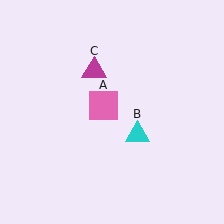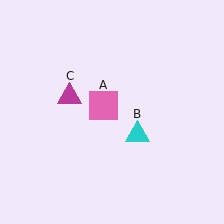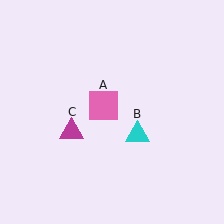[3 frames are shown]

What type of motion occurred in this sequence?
The magenta triangle (object C) rotated counterclockwise around the center of the scene.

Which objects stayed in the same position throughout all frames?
Pink square (object A) and cyan triangle (object B) remained stationary.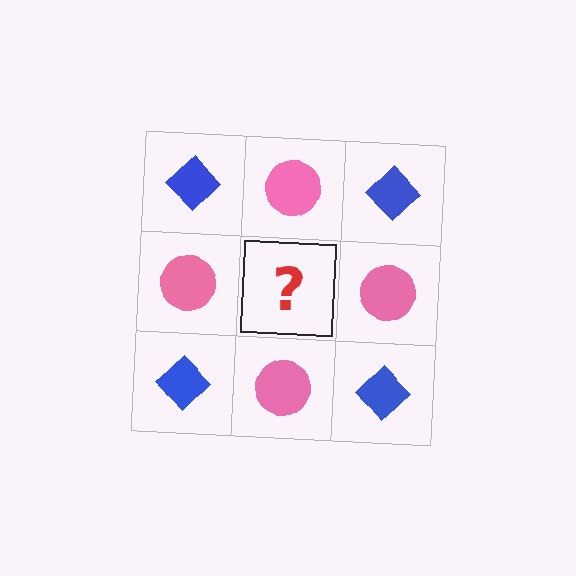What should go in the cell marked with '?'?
The missing cell should contain a blue diamond.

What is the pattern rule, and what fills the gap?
The rule is that it alternates blue diamond and pink circle in a checkerboard pattern. The gap should be filled with a blue diamond.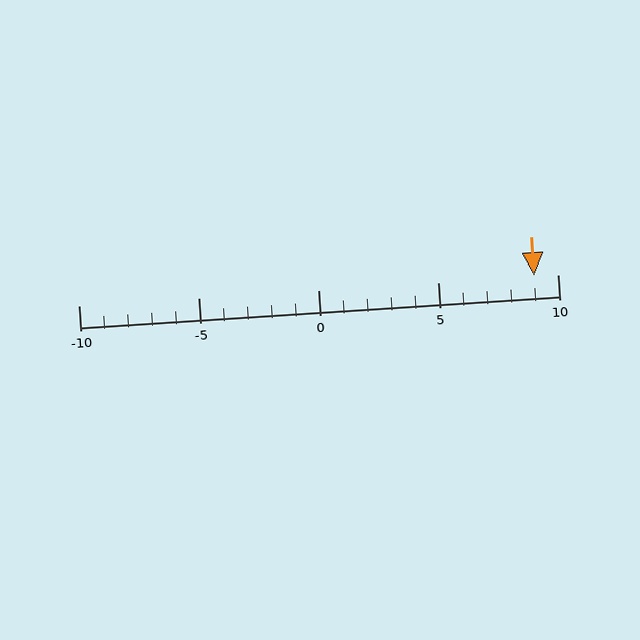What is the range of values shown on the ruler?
The ruler shows values from -10 to 10.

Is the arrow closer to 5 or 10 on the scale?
The arrow is closer to 10.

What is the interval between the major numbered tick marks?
The major tick marks are spaced 5 units apart.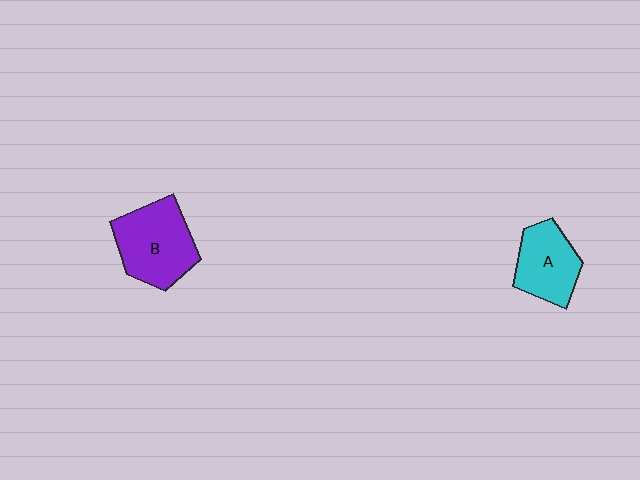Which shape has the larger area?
Shape B (purple).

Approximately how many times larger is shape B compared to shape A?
Approximately 1.3 times.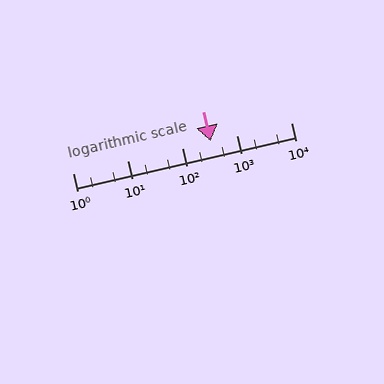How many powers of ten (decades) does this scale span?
The scale spans 4 decades, from 1 to 10000.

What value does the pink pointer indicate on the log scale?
The pointer indicates approximately 340.